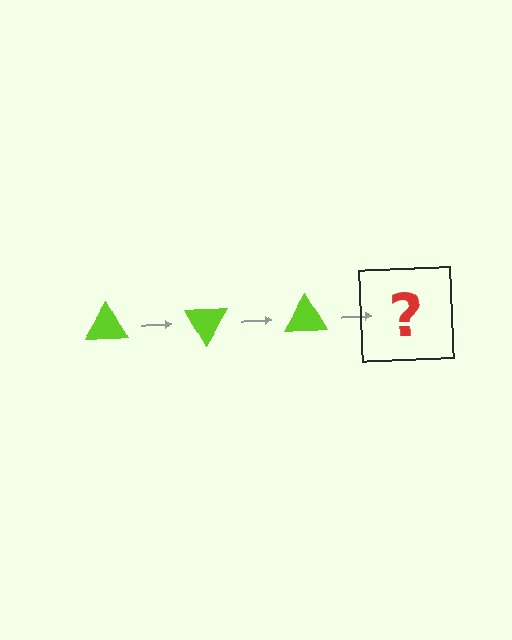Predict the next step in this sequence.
The next step is a lime triangle rotated 180 degrees.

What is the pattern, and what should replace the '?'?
The pattern is that the triangle rotates 60 degrees each step. The '?' should be a lime triangle rotated 180 degrees.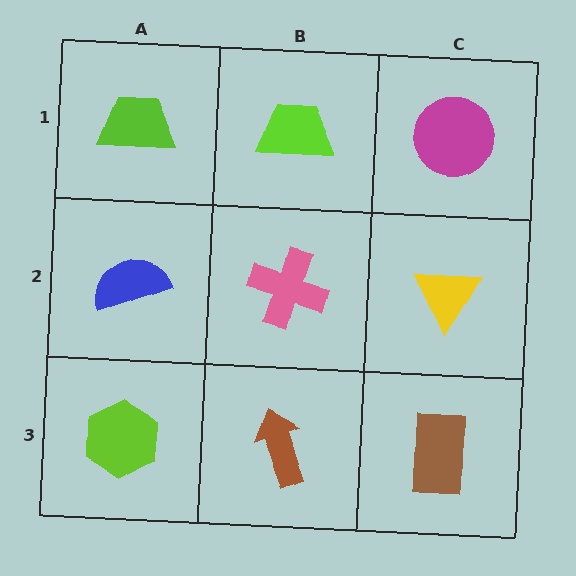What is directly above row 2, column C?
A magenta circle.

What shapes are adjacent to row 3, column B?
A pink cross (row 2, column B), a lime hexagon (row 3, column A), a brown rectangle (row 3, column C).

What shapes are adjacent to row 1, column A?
A blue semicircle (row 2, column A), a lime trapezoid (row 1, column B).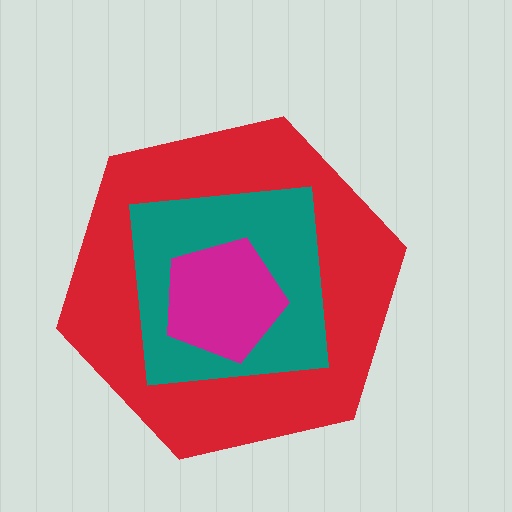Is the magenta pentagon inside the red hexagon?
Yes.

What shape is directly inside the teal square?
The magenta pentagon.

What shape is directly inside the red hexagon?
The teal square.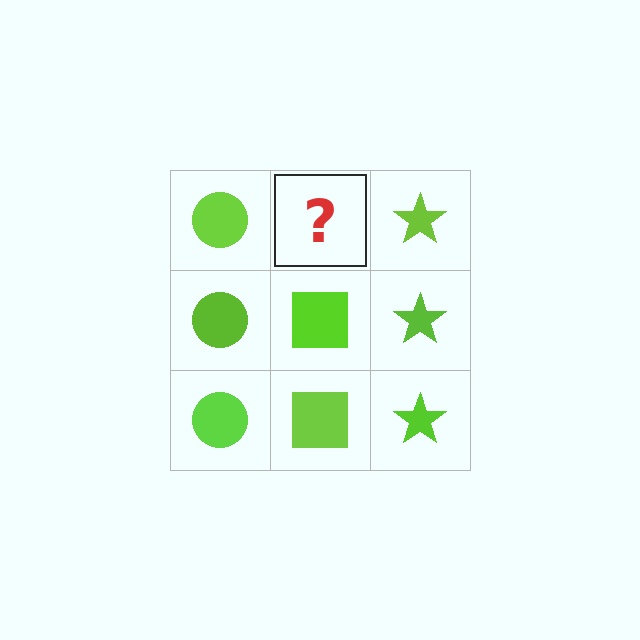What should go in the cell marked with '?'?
The missing cell should contain a lime square.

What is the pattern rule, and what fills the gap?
The rule is that each column has a consistent shape. The gap should be filled with a lime square.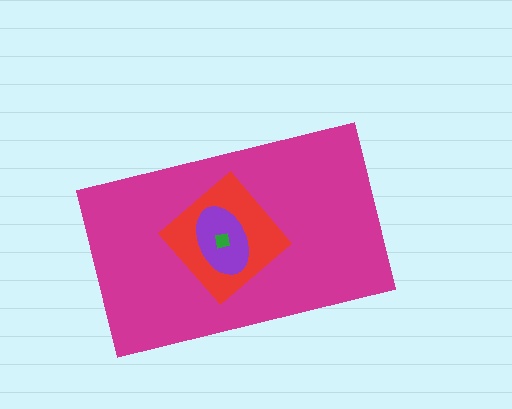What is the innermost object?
The green square.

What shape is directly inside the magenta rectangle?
The red diamond.